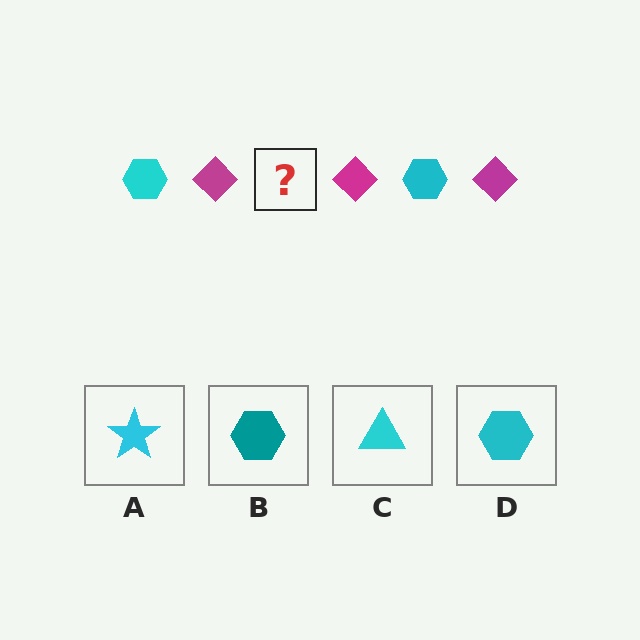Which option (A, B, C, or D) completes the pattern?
D.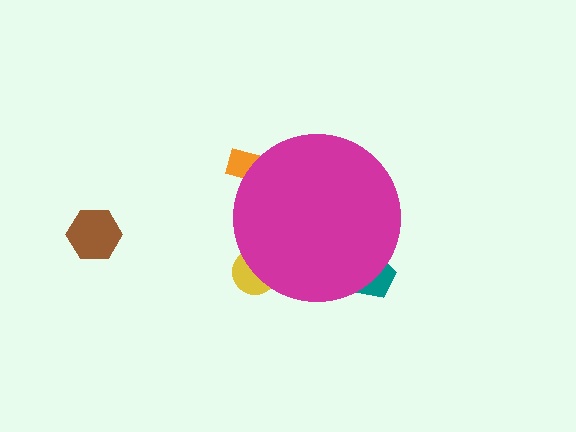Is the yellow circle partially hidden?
Yes, the yellow circle is partially hidden behind the magenta circle.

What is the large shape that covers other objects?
A magenta circle.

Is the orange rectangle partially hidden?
Yes, the orange rectangle is partially hidden behind the magenta circle.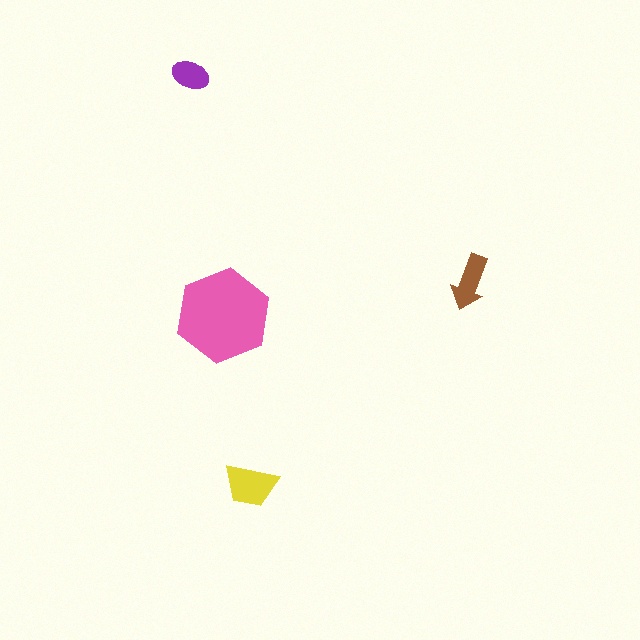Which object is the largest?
The pink hexagon.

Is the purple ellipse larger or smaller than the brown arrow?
Smaller.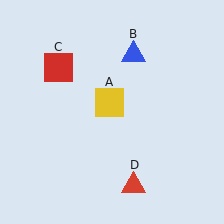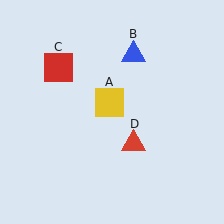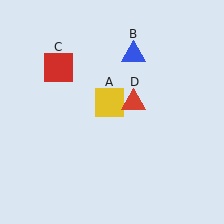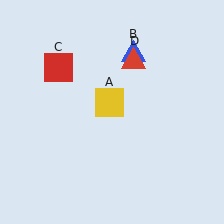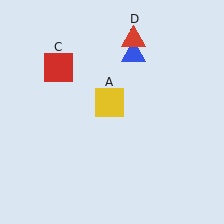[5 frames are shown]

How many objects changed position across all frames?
1 object changed position: red triangle (object D).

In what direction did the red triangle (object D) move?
The red triangle (object D) moved up.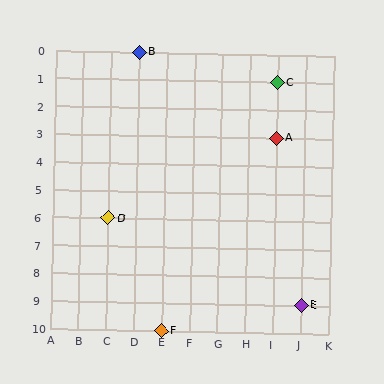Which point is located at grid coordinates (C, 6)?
Point D is at (C, 6).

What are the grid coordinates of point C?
Point C is at grid coordinates (I, 1).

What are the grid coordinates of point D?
Point D is at grid coordinates (C, 6).